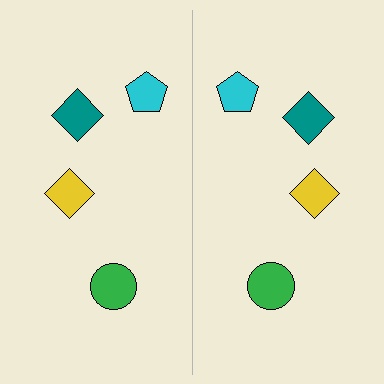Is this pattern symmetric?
Yes, this pattern has bilateral (reflection) symmetry.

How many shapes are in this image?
There are 8 shapes in this image.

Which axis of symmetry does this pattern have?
The pattern has a vertical axis of symmetry running through the center of the image.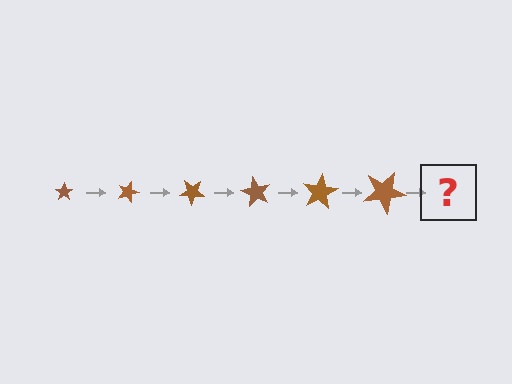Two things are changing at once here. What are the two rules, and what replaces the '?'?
The two rules are that the star grows larger each step and it rotates 20 degrees each step. The '?' should be a star, larger than the previous one and rotated 120 degrees from the start.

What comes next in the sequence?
The next element should be a star, larger than the previous one and rotated 120 degrees from the start.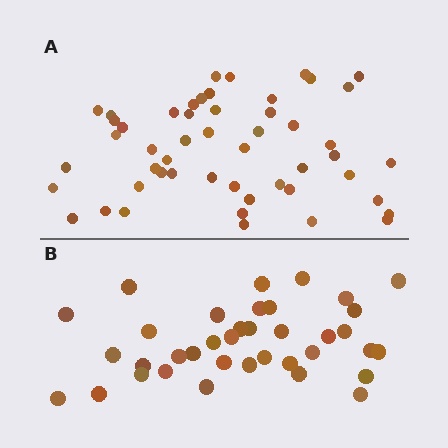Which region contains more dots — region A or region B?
Region A (the top region) has more dots.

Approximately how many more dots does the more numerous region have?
Region A has approximately 15 more dots than region B.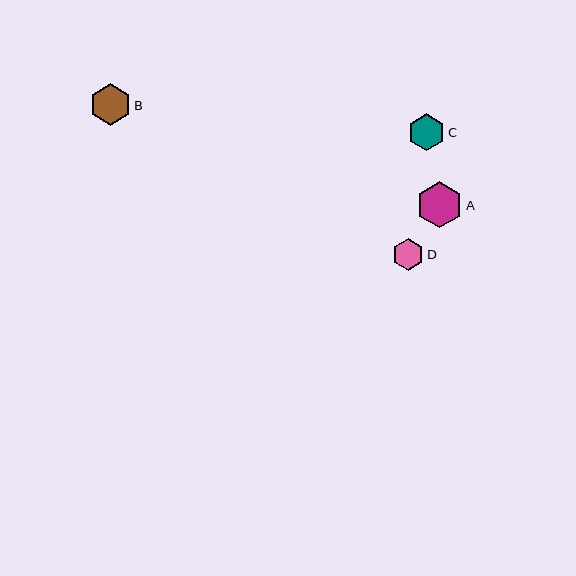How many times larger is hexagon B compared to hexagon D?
Hexagon B is approximately 1.3 times the size of hexagon D.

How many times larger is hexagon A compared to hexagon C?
Hexagon A is approximately 1.3 times the size of hexagon C.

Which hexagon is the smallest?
Hexagon D is the smallest with a size of approximately 31 pixels.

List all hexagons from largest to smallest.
From largest to smallest: A, B, C, D.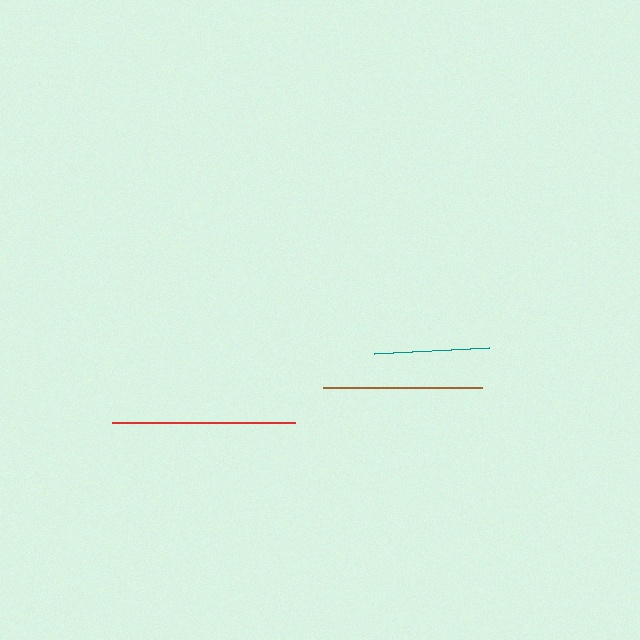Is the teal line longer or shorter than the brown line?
The brown line is longer than the teal line.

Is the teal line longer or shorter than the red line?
The red line is longer than the teal line.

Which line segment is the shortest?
The teal line is the shortest at approximately 115 pixels.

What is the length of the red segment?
The red segment is approximately 183 pixels long.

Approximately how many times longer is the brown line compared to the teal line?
The brown line is approximately 1.4 times the length of the teal line.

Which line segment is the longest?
The red line is the longest at approximately 183 pixels.